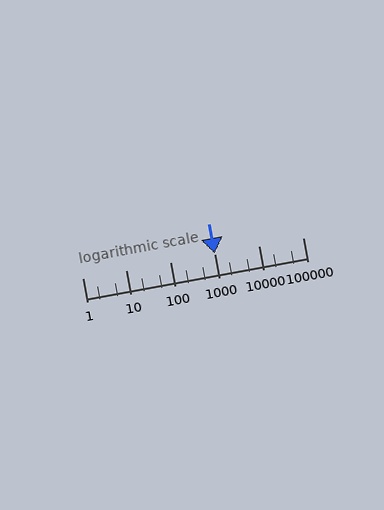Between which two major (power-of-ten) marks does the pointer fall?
The pointer is between 1000 and 10000.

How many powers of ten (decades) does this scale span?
The scale spans 5 decades, from 1 to 100000.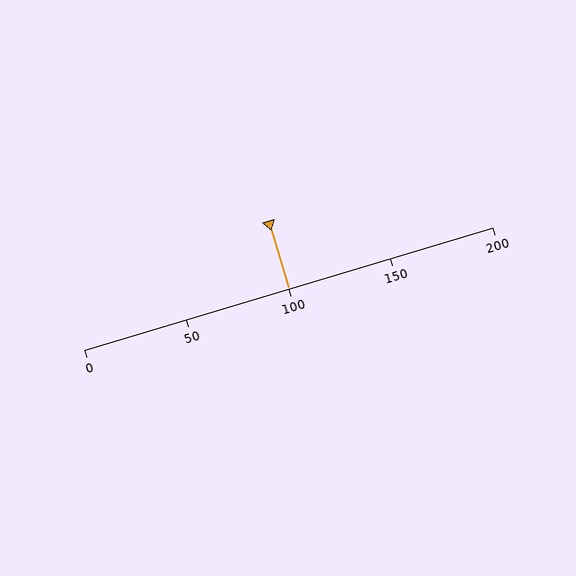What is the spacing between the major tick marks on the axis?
The major ticks are spaced 50 apart.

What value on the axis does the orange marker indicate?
The marker indicates approximately 100.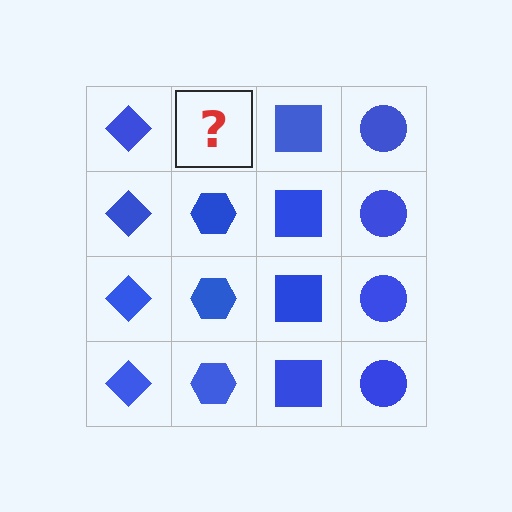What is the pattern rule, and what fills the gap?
The rule is that each column has a consistent shape. The gap should be filled with a blue hexagon.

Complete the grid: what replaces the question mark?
The question mark should be replaced with a blue hexagon.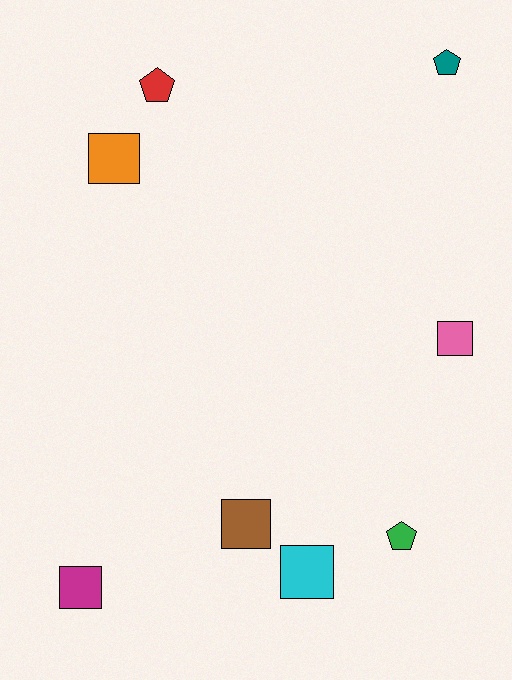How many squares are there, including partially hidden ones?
There are 5 squares.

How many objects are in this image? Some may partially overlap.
There are 8 objects.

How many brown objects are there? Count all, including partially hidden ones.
There is 1 brown object.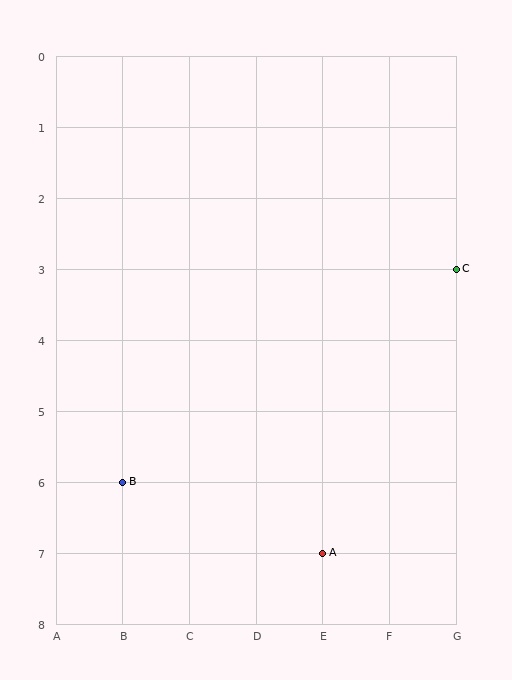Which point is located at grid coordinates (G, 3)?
Point C is at (G, 3).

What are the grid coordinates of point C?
Point C is at grid coordinates (G, 3).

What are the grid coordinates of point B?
Point B is at grid coordinates (B, 6).